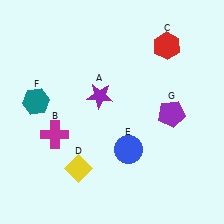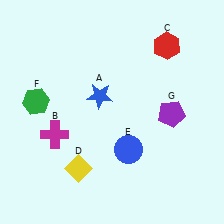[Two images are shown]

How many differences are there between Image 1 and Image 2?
There are 2 differences between the two images.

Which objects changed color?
A changed from purple to blue. F changed from teal to green.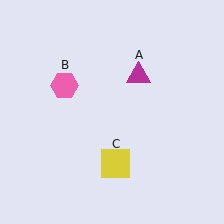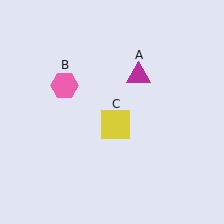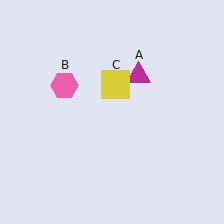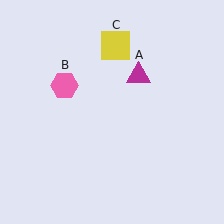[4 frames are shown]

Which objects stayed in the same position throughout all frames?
Magenta triangle (object A) and pink hexagon (object B) remained stationary.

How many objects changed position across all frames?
1 object changed position: yellow square (object C).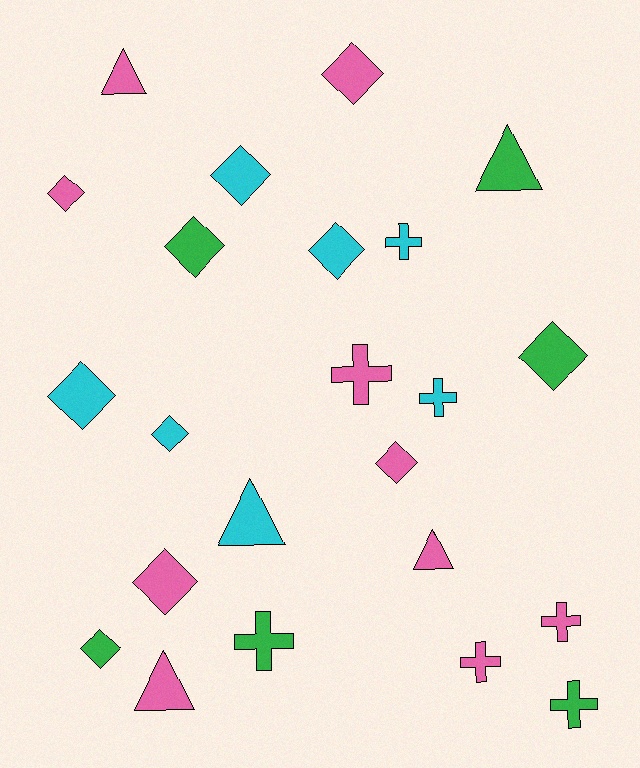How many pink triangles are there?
There are 3 pink triangles.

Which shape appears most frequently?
Diamond, with 11 objects.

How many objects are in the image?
There are 23 objects.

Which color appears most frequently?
Pink, with 10 objects.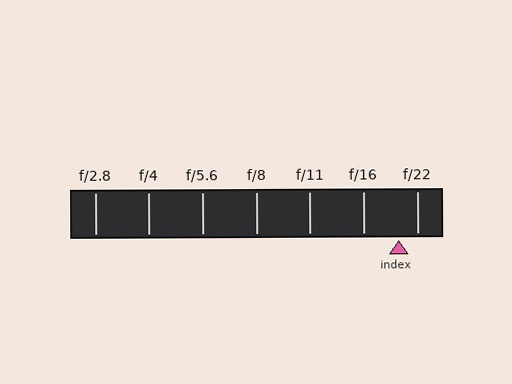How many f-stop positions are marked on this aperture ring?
There are 7 f-stop positions marked.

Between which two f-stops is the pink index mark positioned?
The index mark is between f/16 and f/22.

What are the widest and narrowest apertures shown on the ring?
The widest aperture shown is f/2.8 and the narrowest is f/22.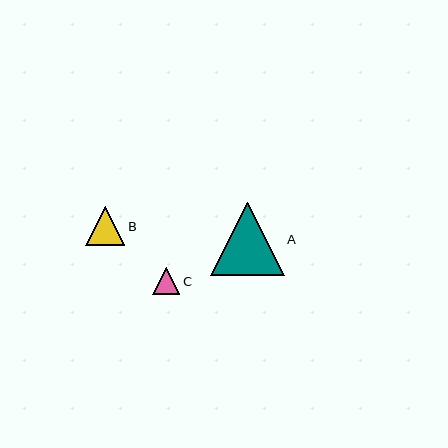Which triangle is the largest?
Triangle A is the largest with a size of approximately 73 pixels.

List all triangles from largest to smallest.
From largest to smallest: A, B, C.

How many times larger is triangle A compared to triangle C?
Triangle A is approximately 2.7 times the size of triangle C.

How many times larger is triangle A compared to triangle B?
Triangle A is approximately 1.9 times the size of triangle B.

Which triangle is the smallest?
Triangle C is the smallest with a size of approximately 27 pixels.